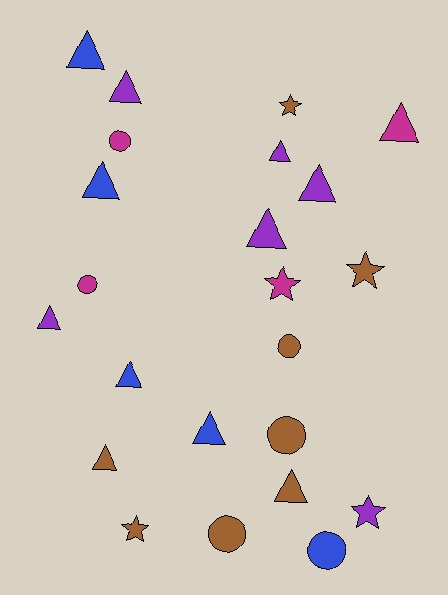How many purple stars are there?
There is 1 purple star.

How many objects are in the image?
There are 23 objects.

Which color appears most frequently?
Brown, with 8 objects.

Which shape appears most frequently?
Triangle, with 12 objects.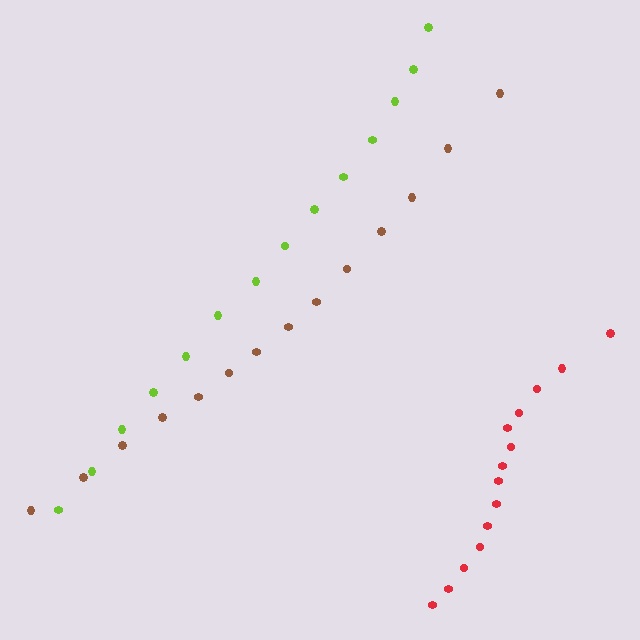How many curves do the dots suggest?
There are 3 distinct paths.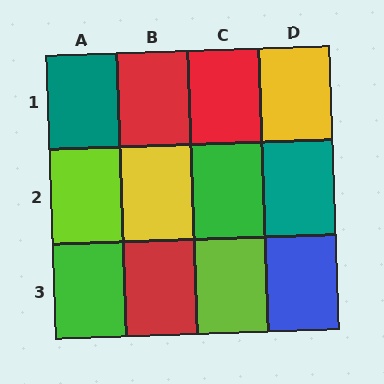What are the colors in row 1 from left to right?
Teal, red, red, yellow.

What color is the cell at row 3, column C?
Lime.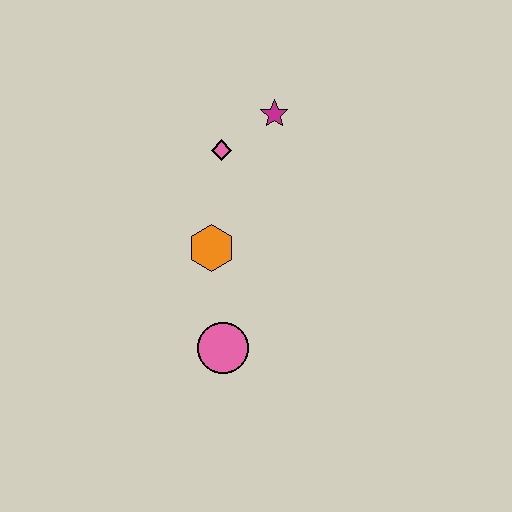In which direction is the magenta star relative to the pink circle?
The magenta star is above the pink circle.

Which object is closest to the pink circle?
The orange hexagon is closest to the pink circle.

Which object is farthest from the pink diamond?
The pink circle is farthest from the pink diamond.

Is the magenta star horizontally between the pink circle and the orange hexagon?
No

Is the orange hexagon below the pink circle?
No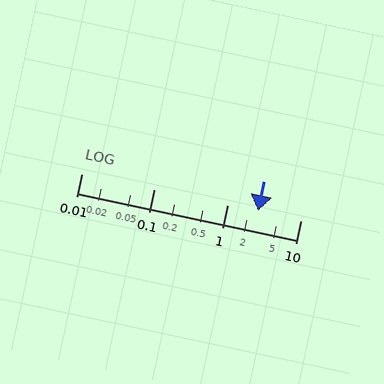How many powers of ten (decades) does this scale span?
The scale spans 3 decades, from 0.01 to 10.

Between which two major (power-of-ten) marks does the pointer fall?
The pointer is between 1 and 10.